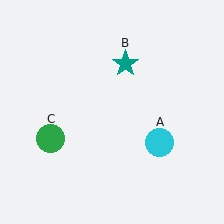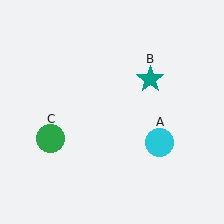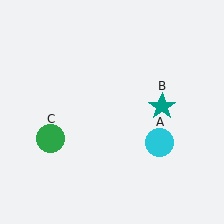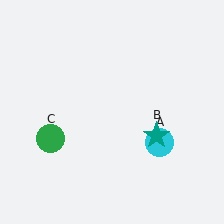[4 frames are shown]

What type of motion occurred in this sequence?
The teal star (object B) rotated clockwise around the center of the scene.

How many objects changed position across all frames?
1 object changed position: teal star (object B).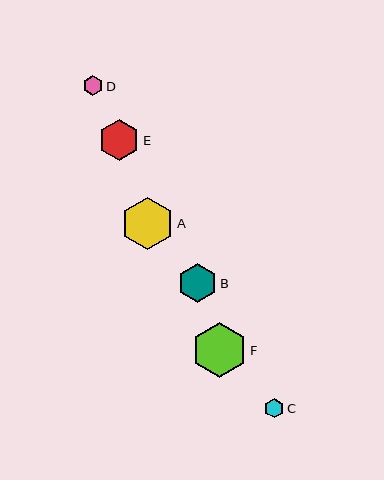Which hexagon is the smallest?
Hexagon C is the smallest with a size of approximately 19 pixels.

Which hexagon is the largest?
Hexagon F is the largest with a size of approximately 55 pixels.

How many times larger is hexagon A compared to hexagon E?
Hexagon A is approximately 1.3 times the size of hexagon E.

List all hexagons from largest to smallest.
From largest to smallest: F, A, E, B, D, C.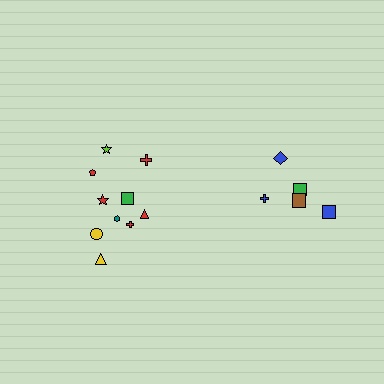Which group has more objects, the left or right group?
The left group.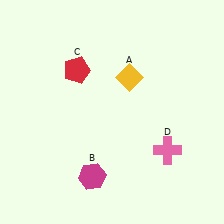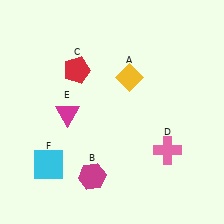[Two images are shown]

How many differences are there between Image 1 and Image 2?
There are 2 differences between the two images.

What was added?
A magenta triangle (E), a cyan square (F) were added in Image 2.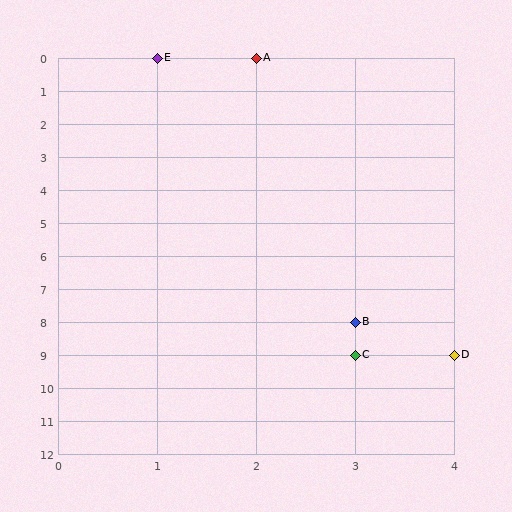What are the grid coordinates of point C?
Point C is at grid coordinates (3, 9).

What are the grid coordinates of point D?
Point D is at grid coordinates (4, 9).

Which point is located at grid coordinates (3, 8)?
Point B is at (3, 8).